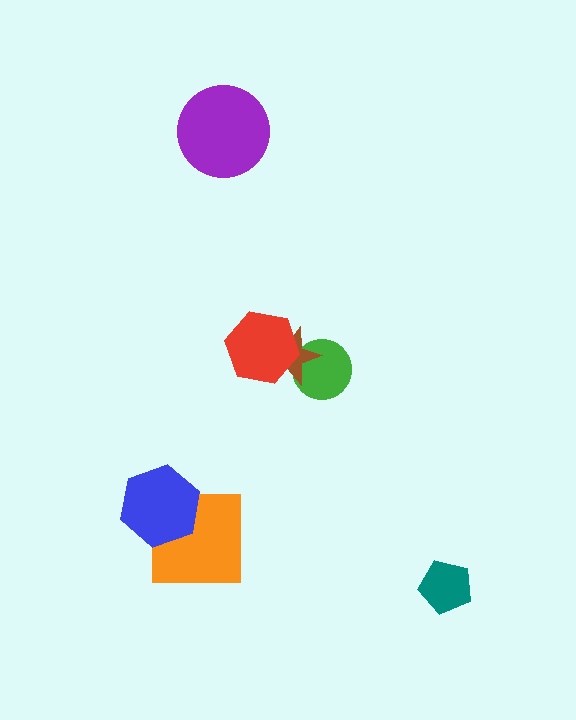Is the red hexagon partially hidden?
No, no other shape covers it.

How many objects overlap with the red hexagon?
1 object overlaps with the red hexagon.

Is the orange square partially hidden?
Yes, it is partially covered by another shape.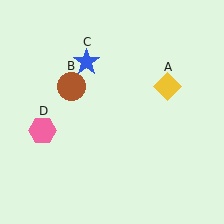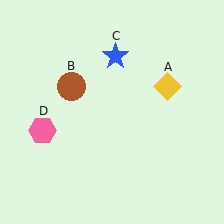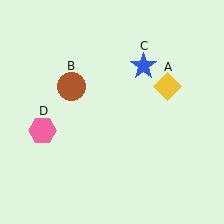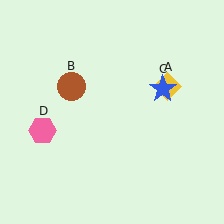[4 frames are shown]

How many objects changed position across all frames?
1 object changed position: blue star (object C).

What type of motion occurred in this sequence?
The blue star (object C) rotated clockwise around the center of the scene.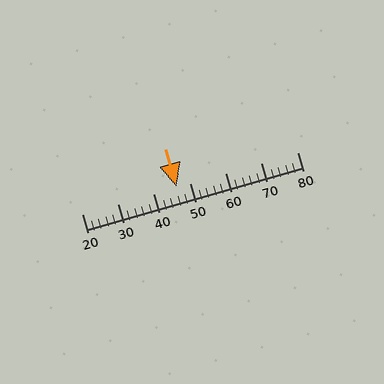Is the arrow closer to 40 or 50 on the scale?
The arrow is closer to 50.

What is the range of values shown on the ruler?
The ruler shows values from 20 to 80.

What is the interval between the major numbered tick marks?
The major tick marks are spaced 10 units apart.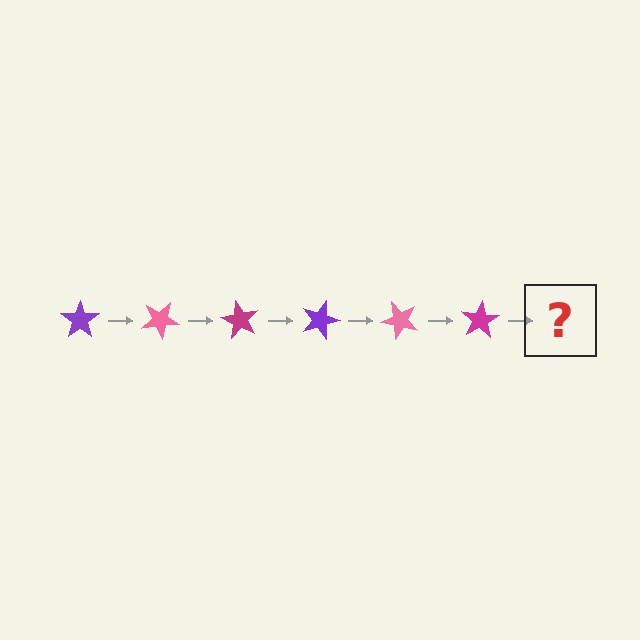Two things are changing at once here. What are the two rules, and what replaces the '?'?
The two rules are that it rotates 30 degrees each step and the color cycles through purple, pink, and magenta. The '?' should be a purple star, rotated 180 degrees from the start.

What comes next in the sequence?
The next element should be a purple star, rotated 180 degrees from the start.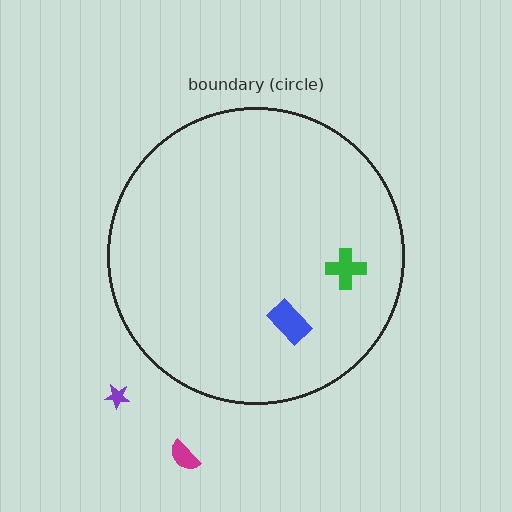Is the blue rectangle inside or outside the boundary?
Inside.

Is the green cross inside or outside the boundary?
Inside.